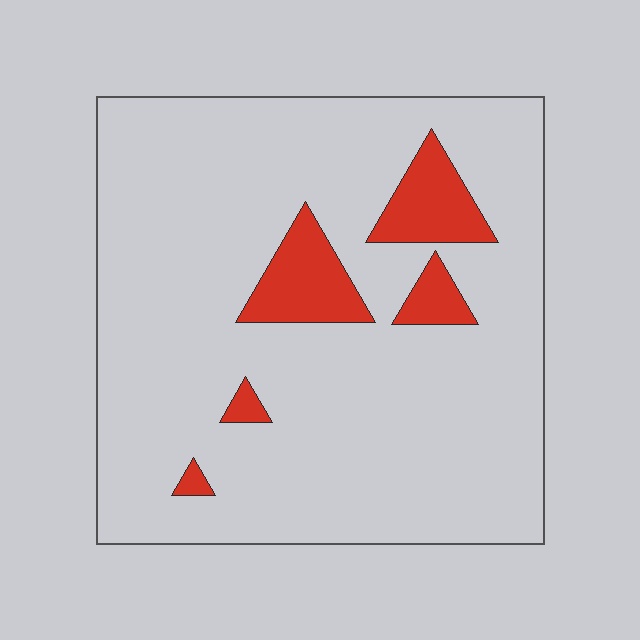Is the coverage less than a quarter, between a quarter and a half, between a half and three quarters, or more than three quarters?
Less than a quarter.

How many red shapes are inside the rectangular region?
5.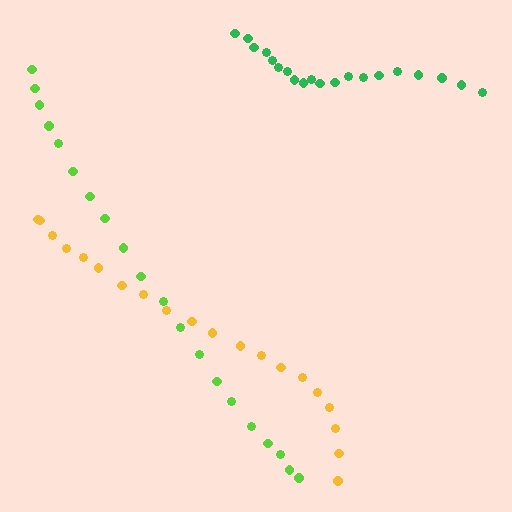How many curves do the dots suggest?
There are 3 distinct paths.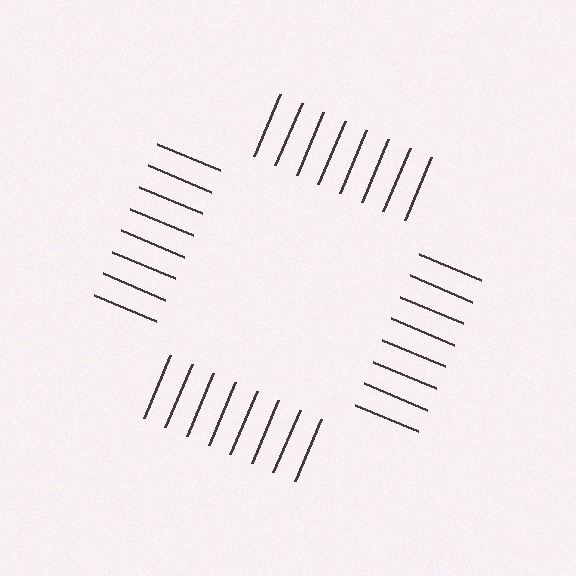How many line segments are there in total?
32 — 8 along each of the 4 edges.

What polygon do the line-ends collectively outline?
An illusory square — the line segments terminate on its edges but no continuous stroke is drawn.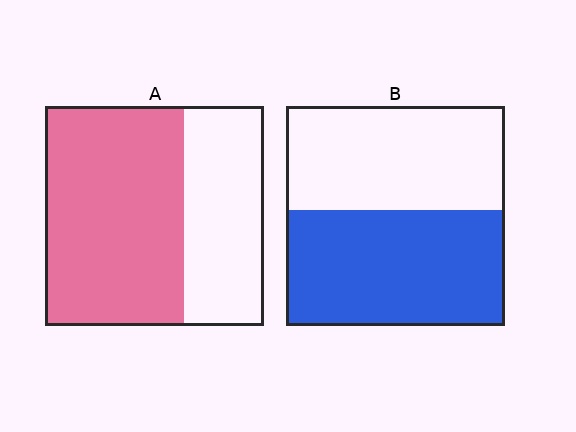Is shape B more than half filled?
Roughly half.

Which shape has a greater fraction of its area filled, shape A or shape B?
Shape A.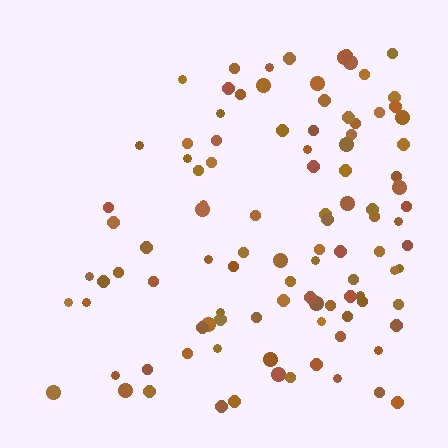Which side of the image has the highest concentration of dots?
The right.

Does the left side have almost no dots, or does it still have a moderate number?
Still a moderate number, just noticeably fewer than the right.